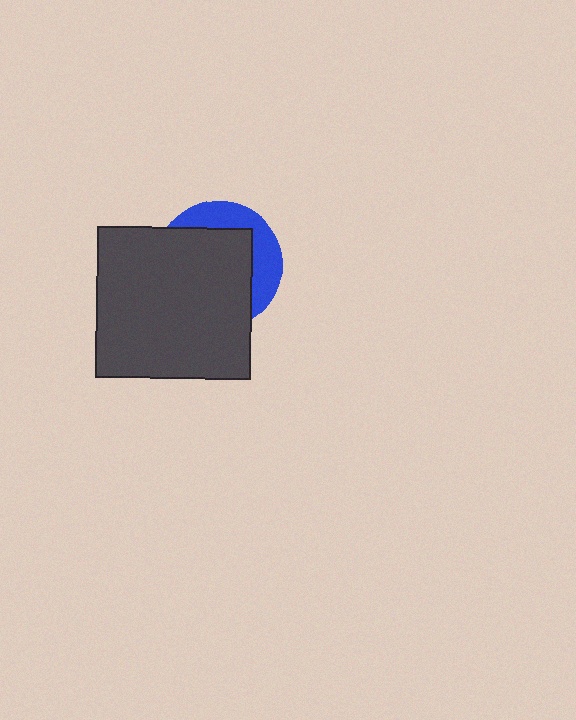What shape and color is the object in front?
The object in front is a dark gray rectangle.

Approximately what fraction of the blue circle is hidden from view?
Roughly 68% of the blue circle is hidden behind the dark gray rectangle.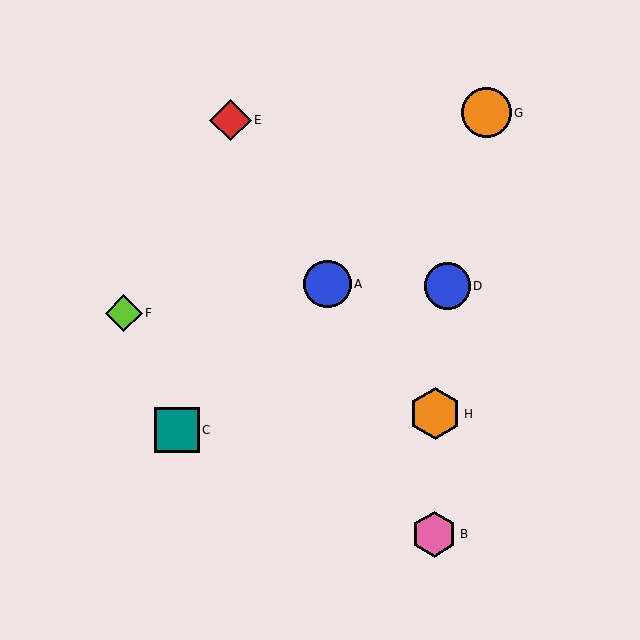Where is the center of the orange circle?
The center of the orange circle is at (486, 113).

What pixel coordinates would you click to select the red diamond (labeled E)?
Click at (230, 120) to select the red diamond E.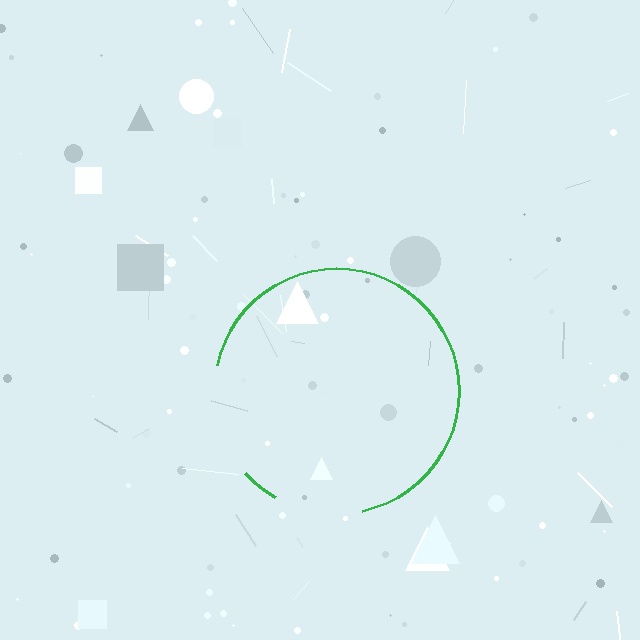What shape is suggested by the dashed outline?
The dashed outline suggests a circle.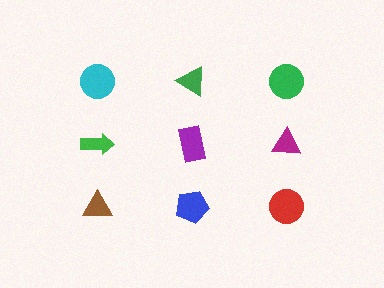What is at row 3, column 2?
A blue pentagon.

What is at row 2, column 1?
A green arrow.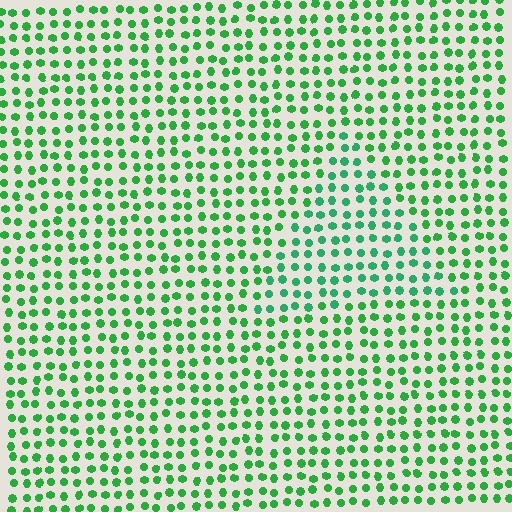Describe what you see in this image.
The image is filled with small green elements in a uniform arrangement. A triangle-shaped region is visible where the elements are tinted to a slightly different hue, forming a subtle color boundary.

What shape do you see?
I see a triangle.